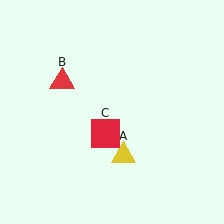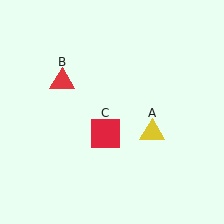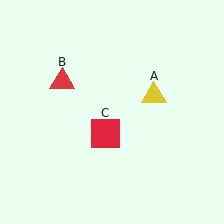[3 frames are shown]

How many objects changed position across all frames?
1 object changed position: yellow triangle (object A).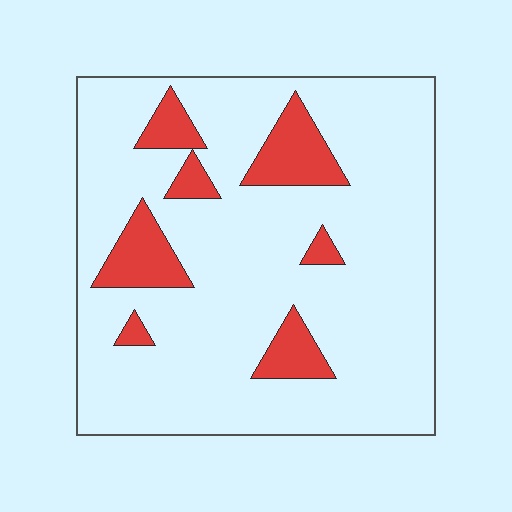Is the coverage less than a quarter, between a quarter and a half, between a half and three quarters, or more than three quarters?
Less than a quarter.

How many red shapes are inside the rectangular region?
7.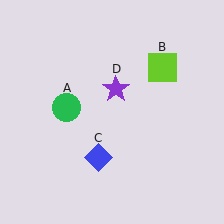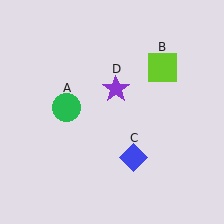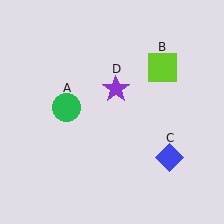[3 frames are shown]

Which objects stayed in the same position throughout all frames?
Green circle (object A) and lime square (object B) and purple star (object D) remained stationary.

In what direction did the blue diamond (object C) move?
The blue diamond (object C) moved right.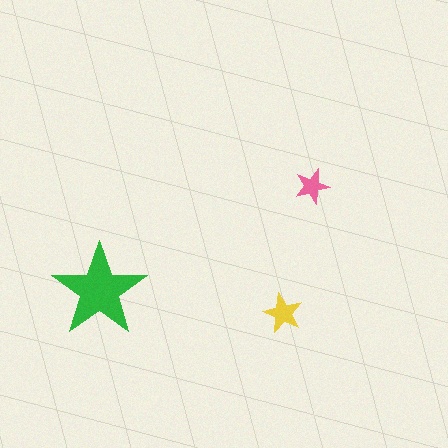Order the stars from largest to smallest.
the green one, the yellow one, the pink one.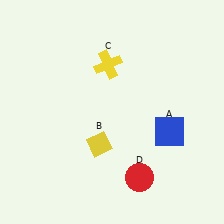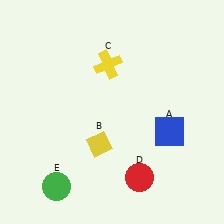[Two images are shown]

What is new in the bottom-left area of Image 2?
A green circle (E) was added in the bottom-left area of Image 2.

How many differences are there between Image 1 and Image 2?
There is 1 difference between the two images.